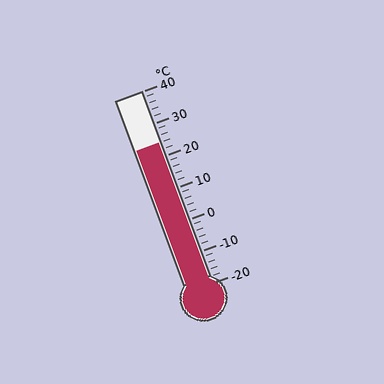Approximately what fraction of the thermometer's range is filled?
The thermometer is filled to approximately 75% of its range.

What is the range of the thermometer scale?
The thermometer scale ranges from -20°C to 40°C.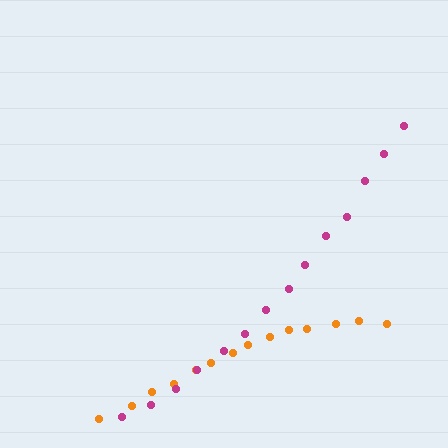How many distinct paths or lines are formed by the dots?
There are 2 distinct paths.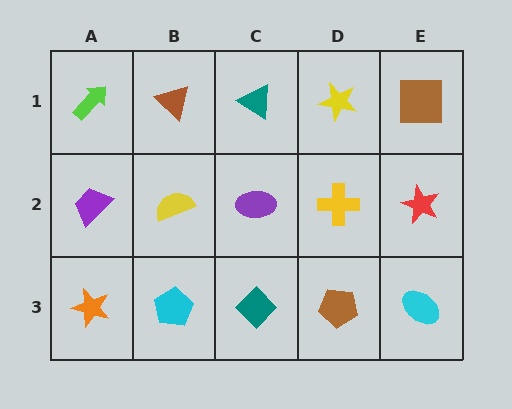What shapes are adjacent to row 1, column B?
A yellow semicircle (row 2, column B), a lime arrow (row 1, column A), a teal triangle (row 1, column C).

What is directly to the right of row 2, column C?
A yellow cross.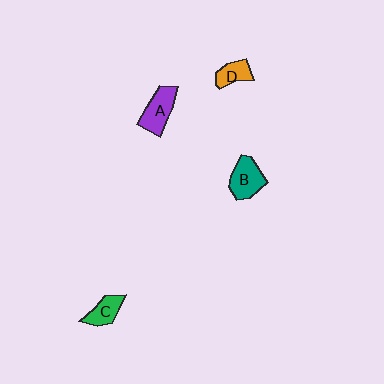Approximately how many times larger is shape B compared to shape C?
Approximately 1.4 times.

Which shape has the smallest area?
Shape D (orange).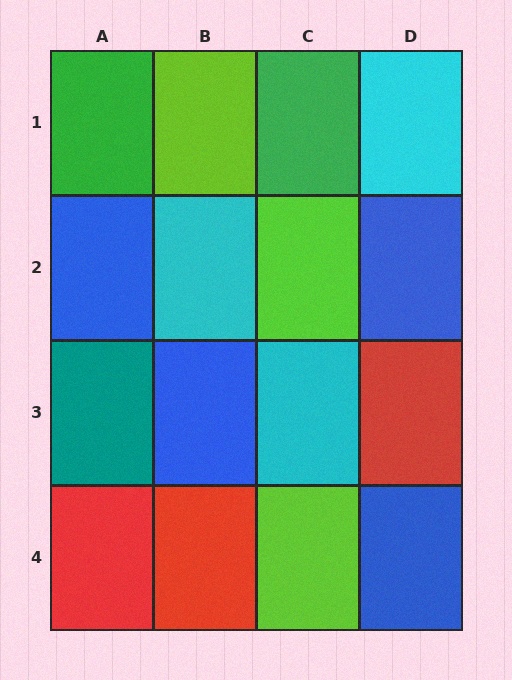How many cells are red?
3 cells are red.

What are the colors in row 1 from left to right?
Green, lime, green, cyan.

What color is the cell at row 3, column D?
Red.